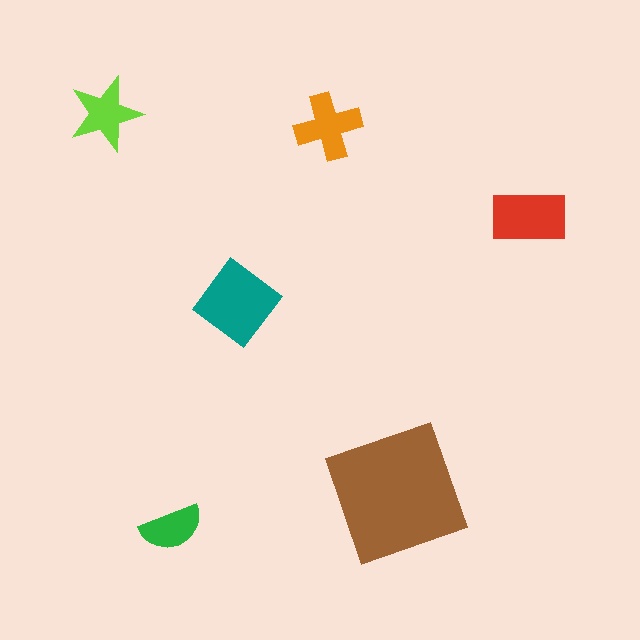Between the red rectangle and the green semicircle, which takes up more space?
The red rectangle.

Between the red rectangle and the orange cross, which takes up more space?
The red rectangle.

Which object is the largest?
The brown square.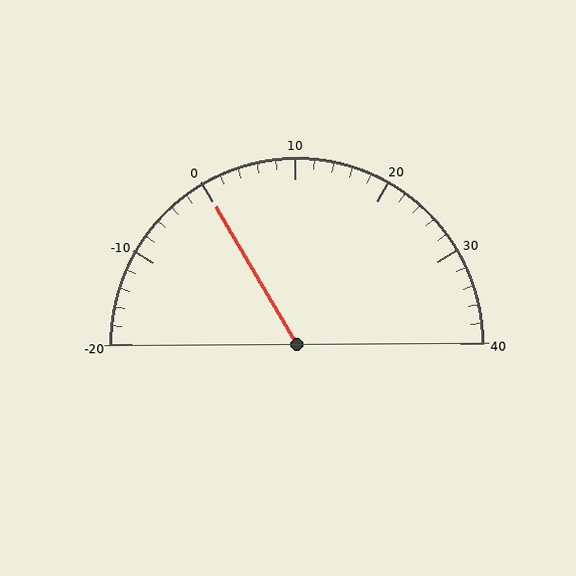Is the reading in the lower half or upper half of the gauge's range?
The reading is in the lower half of the range (-20 to 40).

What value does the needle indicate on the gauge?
The needle indicates approximately 0.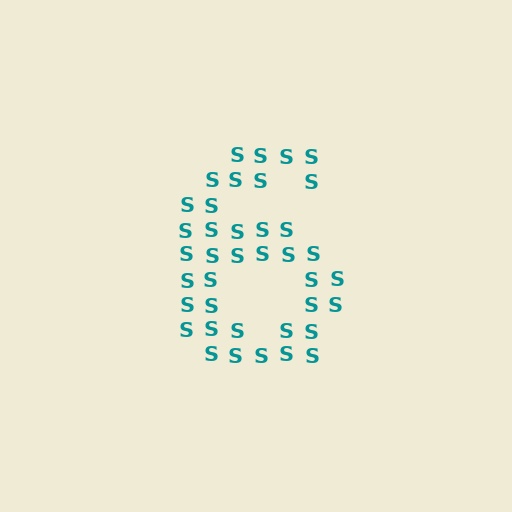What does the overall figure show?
The overall figure shows the digit 6.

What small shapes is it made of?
It is made of small letter S's.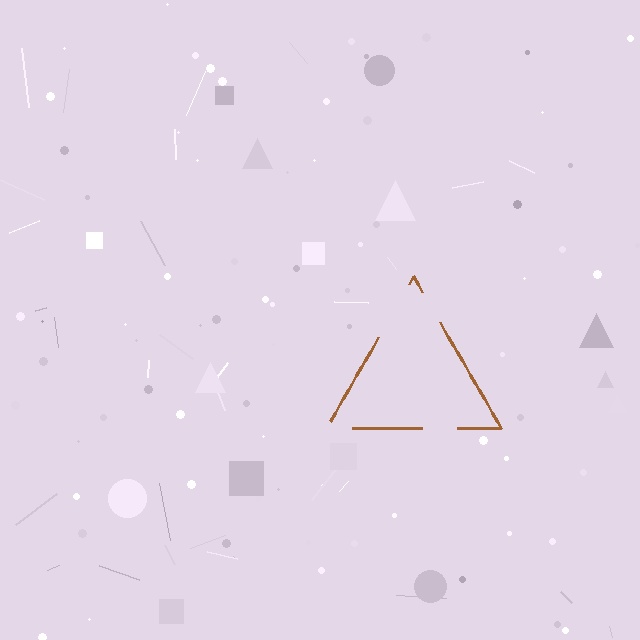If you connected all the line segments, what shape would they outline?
They would outline a triangle.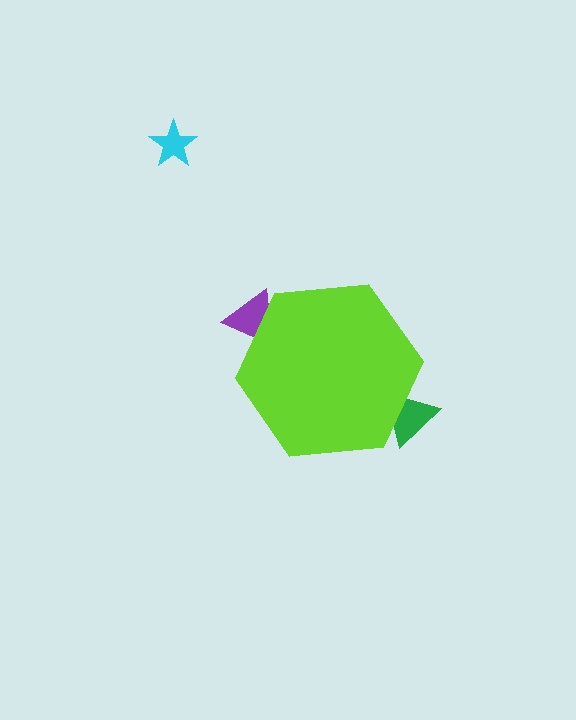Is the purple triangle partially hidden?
Yes, the purple triangle is partially hidden behind the lime hexagon.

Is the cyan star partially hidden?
No, the cyan star is fully visible.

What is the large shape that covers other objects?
A lime hexagon.